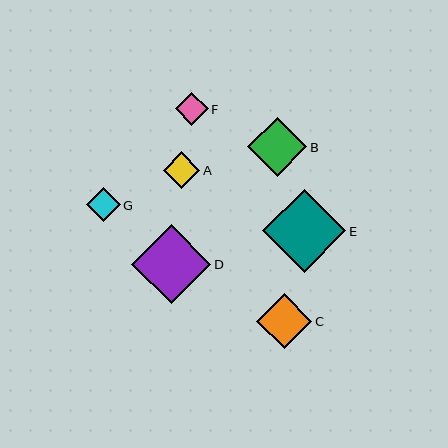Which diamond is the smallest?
Diamond F is the smallest with a size of approximately 33 pixels.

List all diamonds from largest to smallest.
From largest to smallest: E, D, B, C, A, G, F.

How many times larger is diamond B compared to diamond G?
Diamond B is approximately 1.7 times the size of diamond G.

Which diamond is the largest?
Diamond E is the largest with a size of approximately 83 pixels.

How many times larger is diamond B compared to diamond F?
Diamond B is approximately 1.8 times the size of diamond F.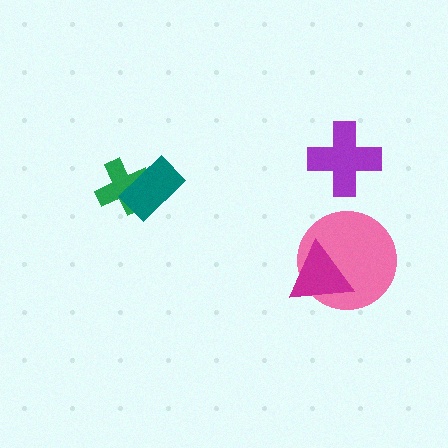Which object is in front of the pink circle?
The magenta triangle is in front of the pink circle.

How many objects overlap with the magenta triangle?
1 object overlaps with the magenta triangle.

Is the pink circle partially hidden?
Yes, it is partially covered by another shape.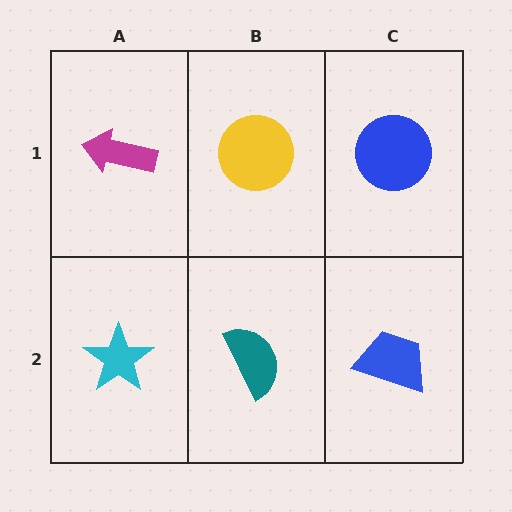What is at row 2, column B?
A teal semicircle.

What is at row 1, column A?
A magenta arrow.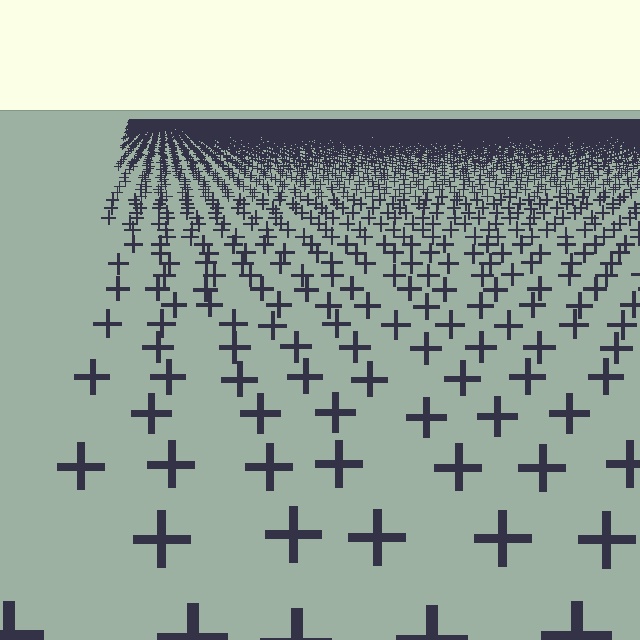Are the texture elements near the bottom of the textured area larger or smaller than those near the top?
Larger. Near the bottom, elements are closer to the viewer and appear at a bigger on-screen size.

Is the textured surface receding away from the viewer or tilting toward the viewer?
The surface is receding away from the viewer. Texture elements get smaller and denser toward the top.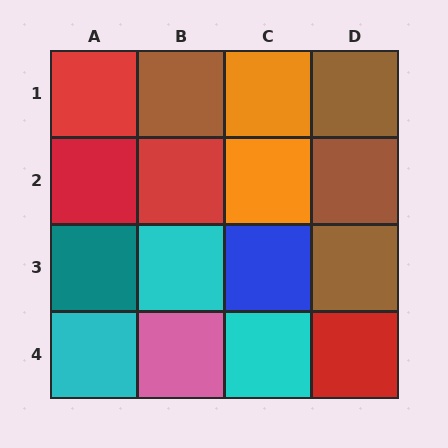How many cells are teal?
1 cell is teal.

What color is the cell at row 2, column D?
Brown.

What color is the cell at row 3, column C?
Blue.